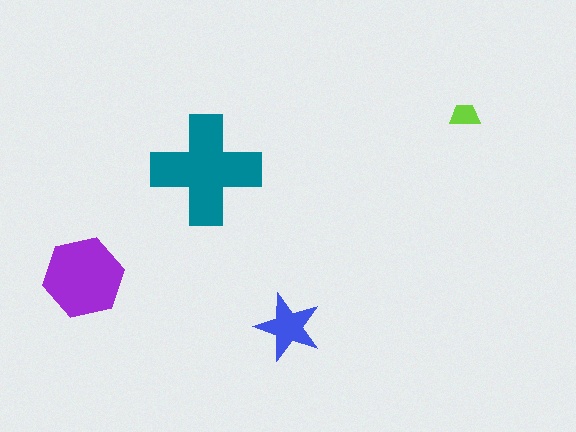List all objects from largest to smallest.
The teal cross, the purple hexagon, the blue star, the lime trapezoid.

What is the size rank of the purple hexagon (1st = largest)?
2nd.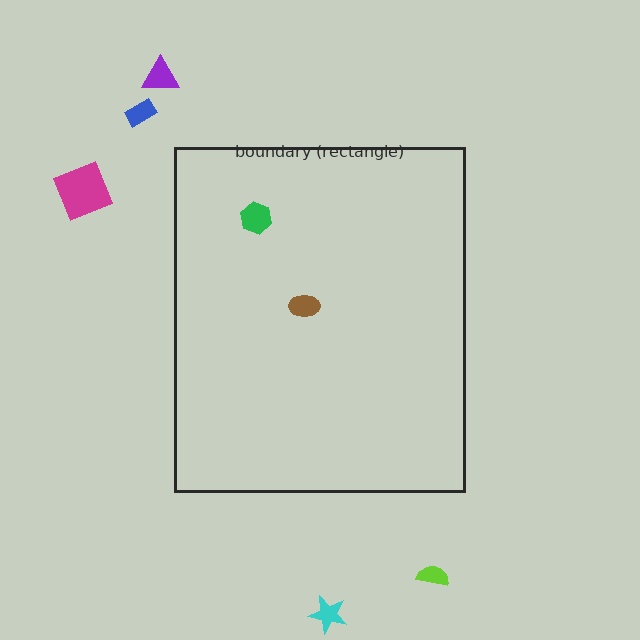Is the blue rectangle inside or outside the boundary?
Outside.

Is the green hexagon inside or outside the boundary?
Inside.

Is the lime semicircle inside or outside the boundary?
Outside.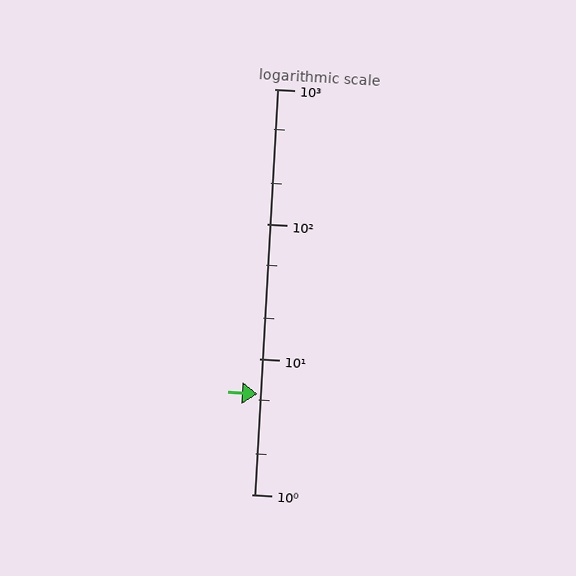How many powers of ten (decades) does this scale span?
The scale spans 3 decades, from 1 to 1000.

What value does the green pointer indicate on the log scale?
The pointer indicates approximately 5.5.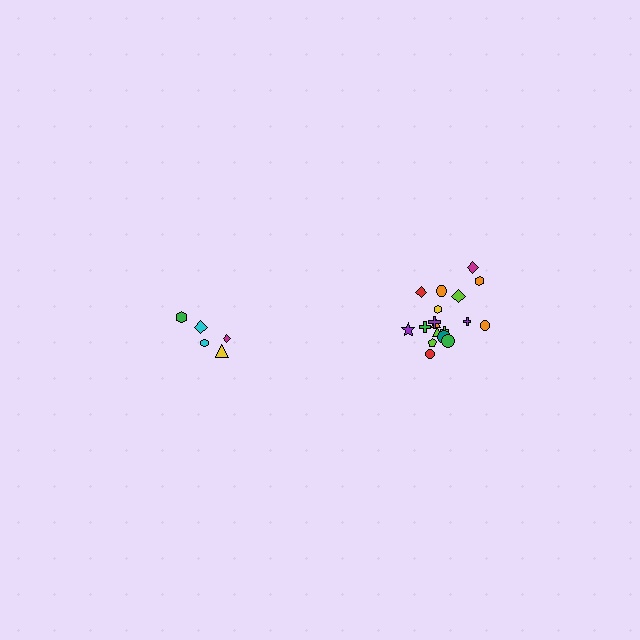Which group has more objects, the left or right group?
The right group.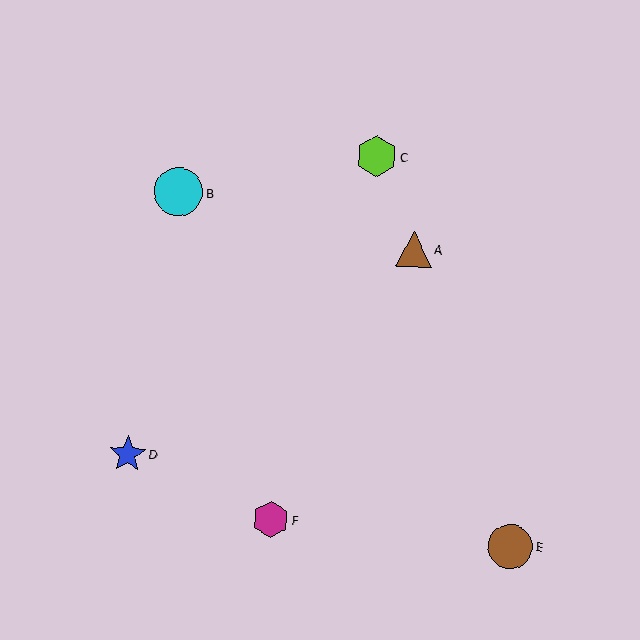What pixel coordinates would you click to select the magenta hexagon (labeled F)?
Click at (271, 520) to select the magenta hexagon F.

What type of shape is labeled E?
Shape E is a brown circle.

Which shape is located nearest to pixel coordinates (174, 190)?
The cyan circle (labeled B) at (179, 192) is nearest to that location.